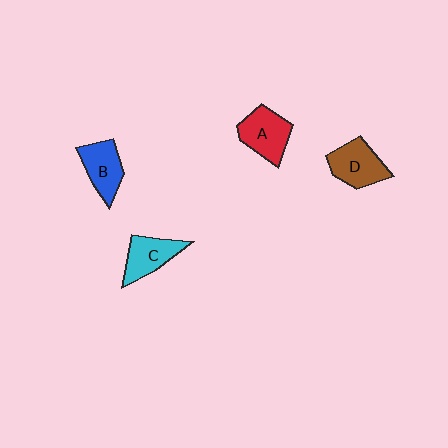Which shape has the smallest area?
Shape C (cyan).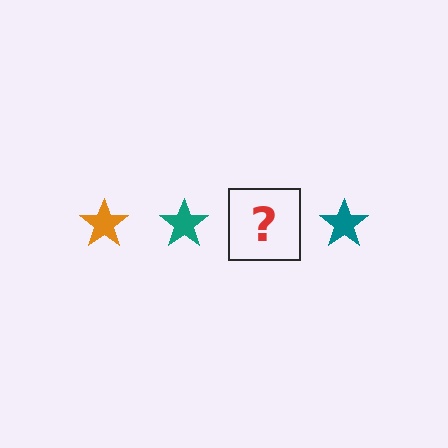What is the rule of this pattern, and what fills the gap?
The rule is that the pattern cycles through orange, teal stars. The gap should be filled with an orange star.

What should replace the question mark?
The question mark should be replaced with an orange star.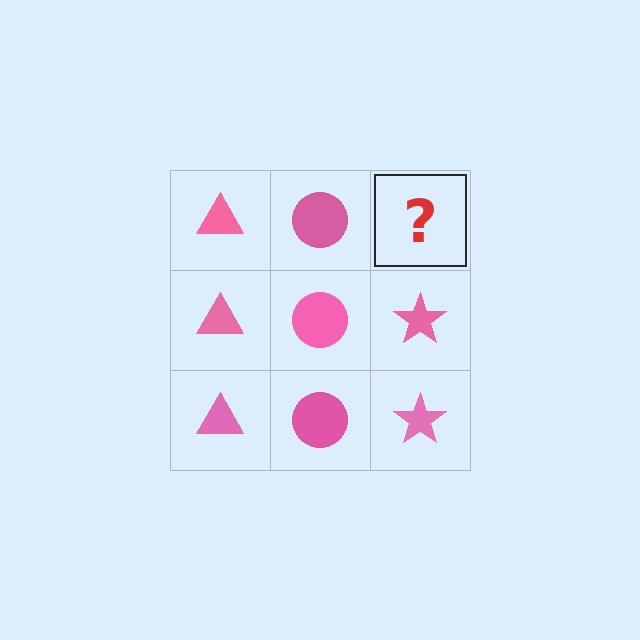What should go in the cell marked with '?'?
The missing cell should contain a pink star.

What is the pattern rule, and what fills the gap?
The rule is that each column has a consistent shape. The gap should be filled with a pink star.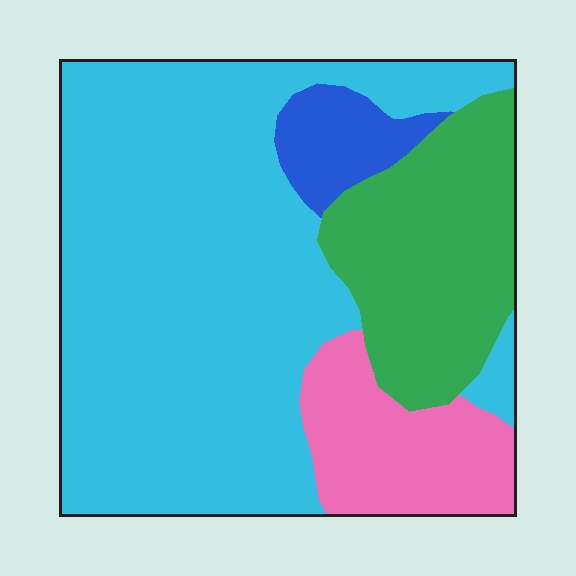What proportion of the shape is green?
Green takes up less than a quarter of the shape.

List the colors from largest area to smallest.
From largest to smallest: cyan, green, pink, blue.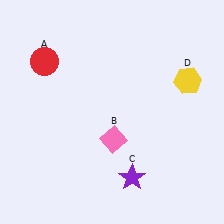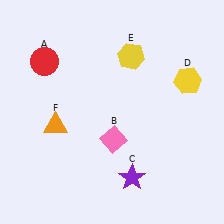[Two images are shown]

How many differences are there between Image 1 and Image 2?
There are 2 differences between the two images.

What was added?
A yellow hexagon (E), an orange triangle (F) were added in Image 2.